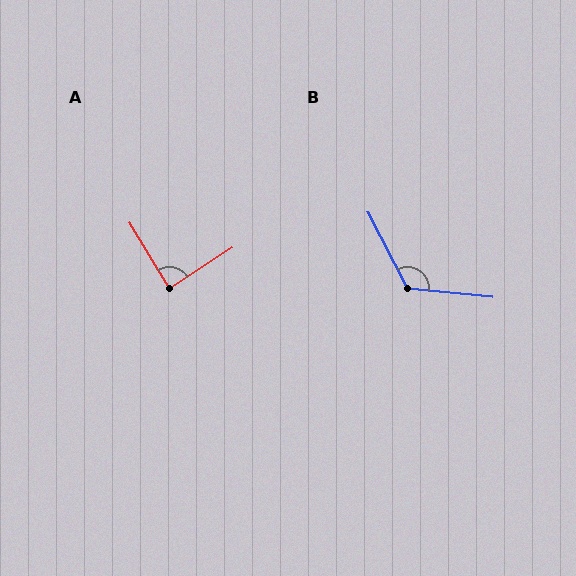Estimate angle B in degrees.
Approximately 122 degrees.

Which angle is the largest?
B, at approximately 122 degrees.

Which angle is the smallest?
A, at approximately 88 degrees.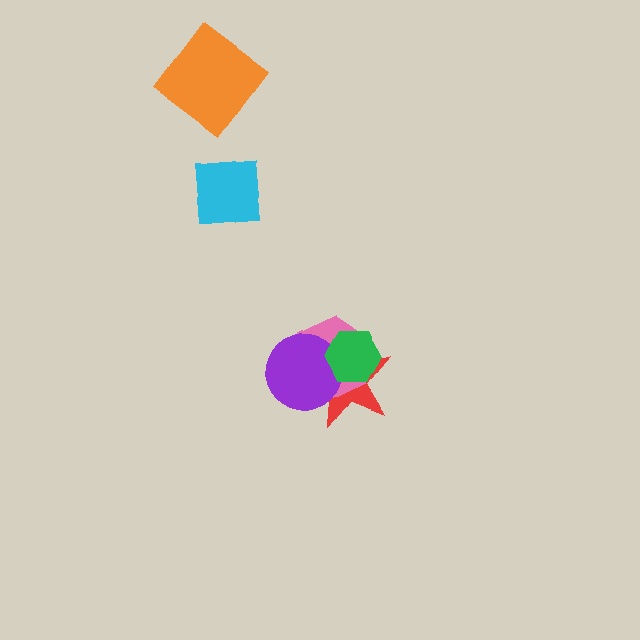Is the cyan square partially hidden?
No, no other shape covers it.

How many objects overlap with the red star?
3 objects overlap with the red star.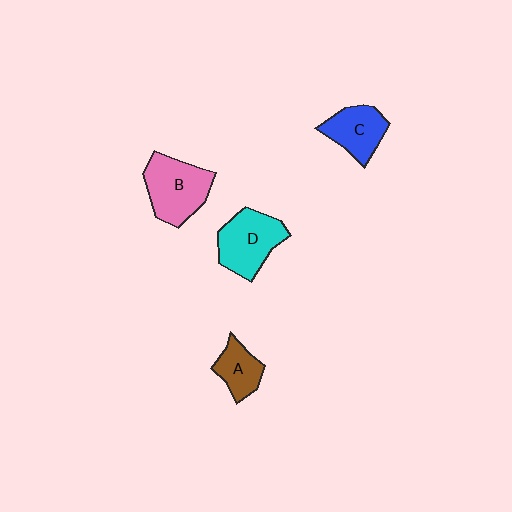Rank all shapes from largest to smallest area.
From largest to smallest: B (pink), D (cyan), C (blue), A (brown).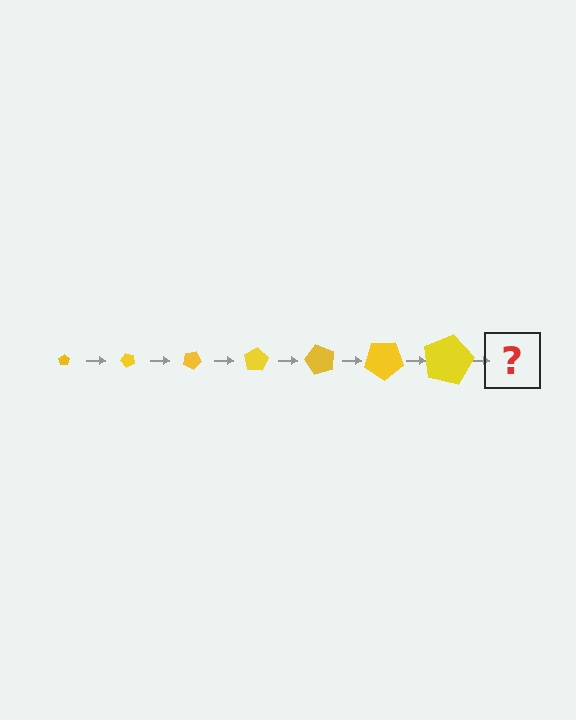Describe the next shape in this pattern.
It should be a pentagon, larger than the previous one and rotated 350 degrees from the start.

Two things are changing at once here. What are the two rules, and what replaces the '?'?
The two rules are that the pentagon grows larger each step and it rotates 50 degrees each step. The '?' should be a pentagon, larger than the previous one and rotated 350 degrees from the start.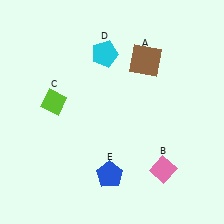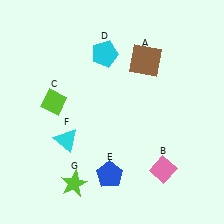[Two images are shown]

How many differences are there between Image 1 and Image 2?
There are 2 differences between the two images.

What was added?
A cyan triangle (F), a lime star (G) were added in Image 2.